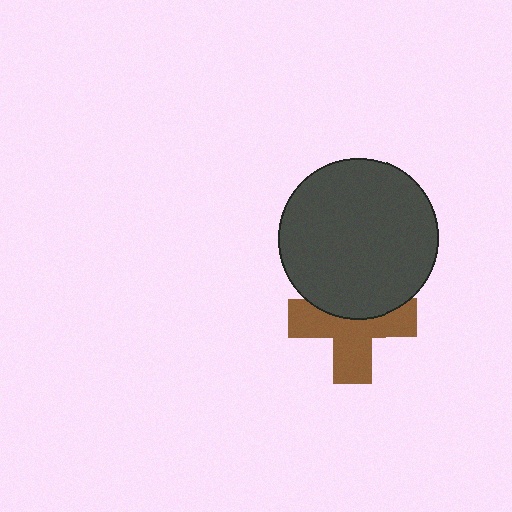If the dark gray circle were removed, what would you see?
You would see the complete brown cross.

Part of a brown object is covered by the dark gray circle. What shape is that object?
It is a cross.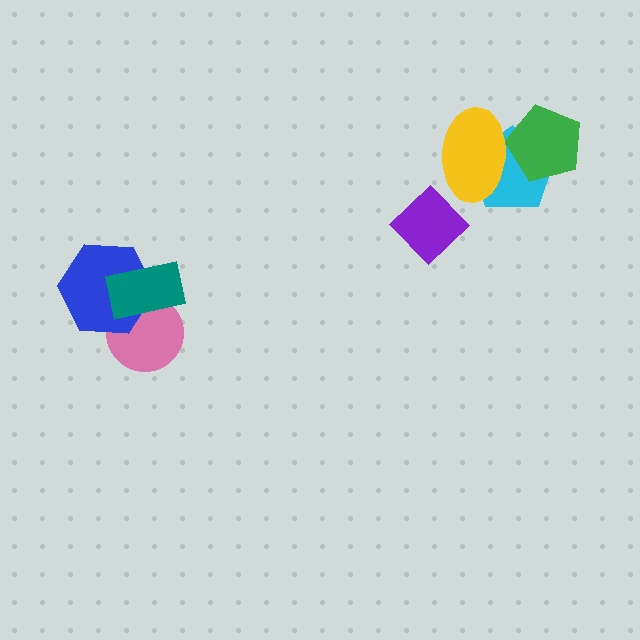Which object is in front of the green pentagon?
The yellow ellipse is in front of the green pentagon.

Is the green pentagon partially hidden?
Yes, it is partially covered by another shape.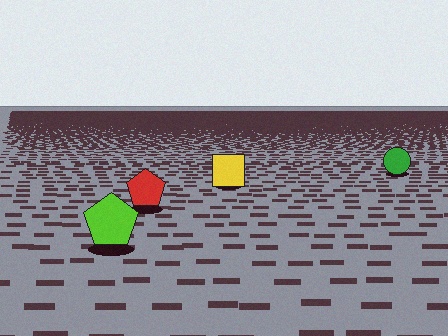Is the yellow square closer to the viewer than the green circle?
Yes. The yellow square is closer — you can tell from the texture gradient: the ground texture is coarser near it.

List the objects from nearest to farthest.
From nearest to farthest: the lime pentagon, the red pentagon, the yellow square, the green circle.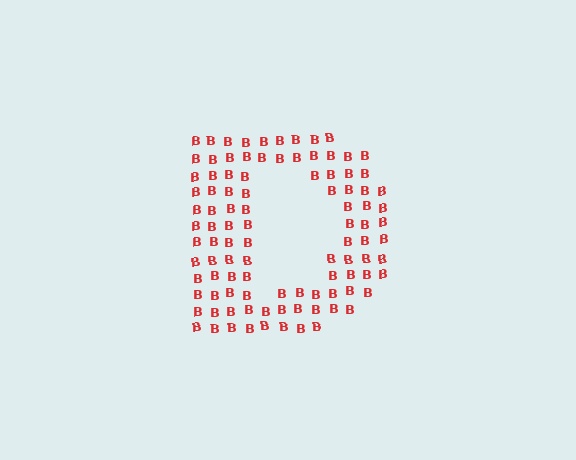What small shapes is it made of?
It is made of small letter B's.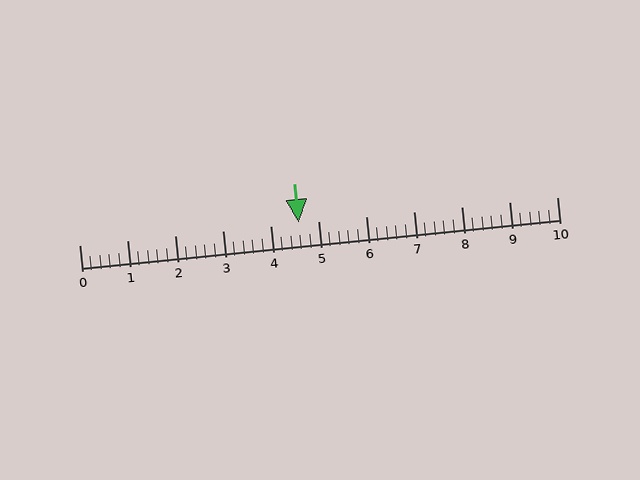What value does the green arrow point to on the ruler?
The green arrow points to approximately 4.6.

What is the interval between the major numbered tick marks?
The major tick marks are spaced 1 units apart.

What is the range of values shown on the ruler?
The ruler shows values from 0 to 10.